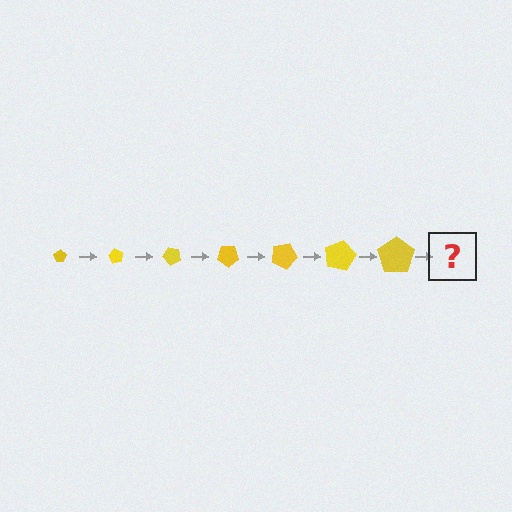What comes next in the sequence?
The next element should be a pentagon, larger than the previous one and rotated 420 degrees from the start.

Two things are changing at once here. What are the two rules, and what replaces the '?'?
The two rules are that the pentagon grows larger each step and it rotates 60 degrees each step. The '?' should be a pentagon, larger than the previous one and rotated 420 degrees from the start.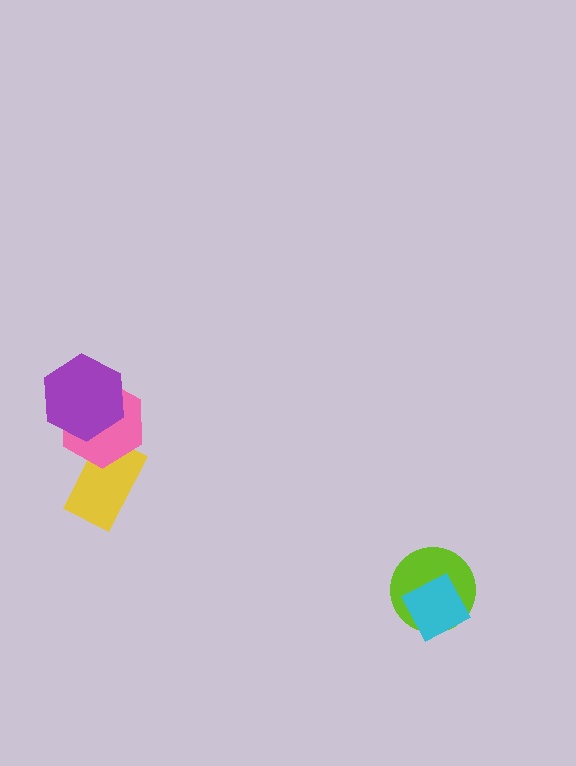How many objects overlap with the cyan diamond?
1 object overlaps with the cyan diamond.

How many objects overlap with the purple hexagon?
1 object overlaps with the purple hexagon.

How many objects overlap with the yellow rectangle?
1 object overlaps with the yellow rectangle.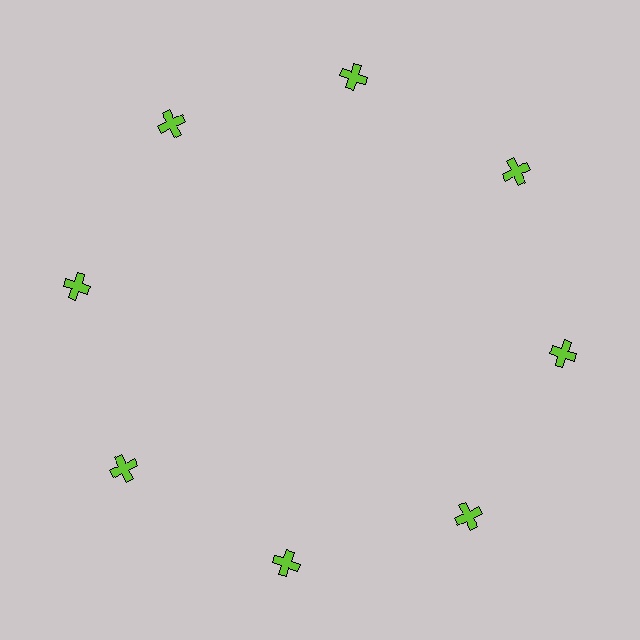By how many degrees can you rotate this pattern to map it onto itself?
The pattern maps onto itself every 45 degrees of rotation.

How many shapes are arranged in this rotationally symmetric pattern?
There are 8 shapes, arranged in 8 groups of 1.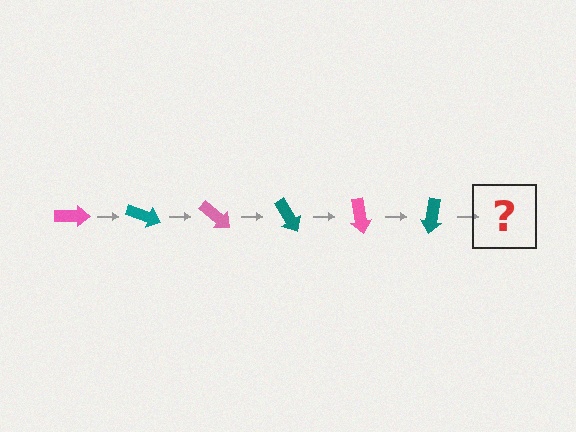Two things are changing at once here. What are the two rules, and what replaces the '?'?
The two rules are that it rotates 20 degrees each step and the color cycles through pink and teal. The '?' should be a pink arrow, rotated 120 degrees from the start.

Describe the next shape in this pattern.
It should be a pink arrow, rotated 120 degrees from the start.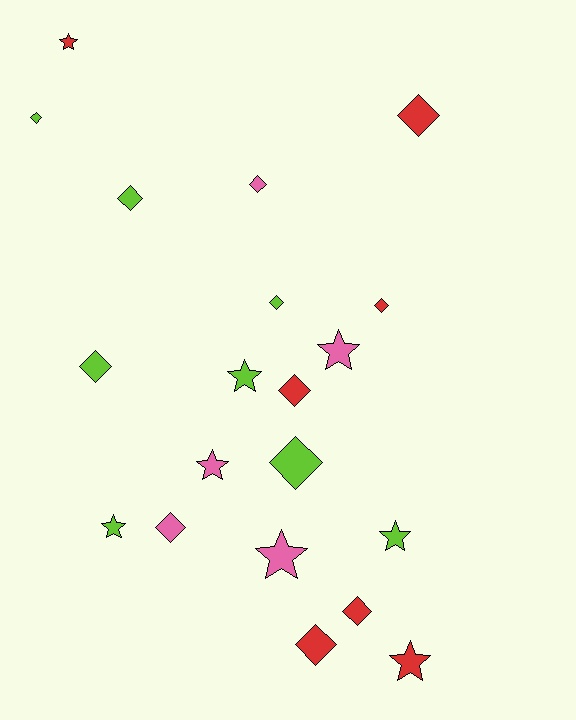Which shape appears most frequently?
Diamond, with 12 objects.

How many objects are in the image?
There are 20 objects.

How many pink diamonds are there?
There are 2 pink diamonds.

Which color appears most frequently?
Lime, with 8 objects.